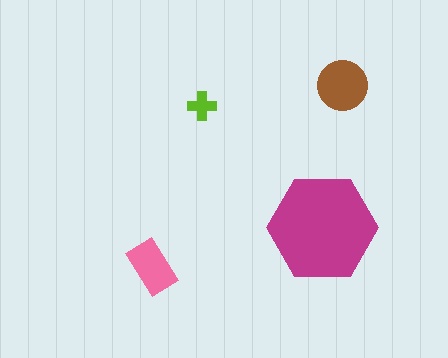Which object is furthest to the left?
The pink rectangle is leftmost.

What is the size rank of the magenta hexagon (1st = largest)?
1st.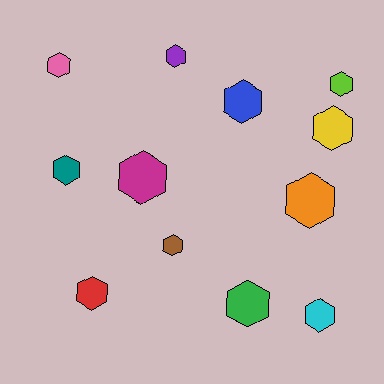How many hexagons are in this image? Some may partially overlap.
There are 12 hexagons.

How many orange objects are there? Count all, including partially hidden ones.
There is 1 orange object.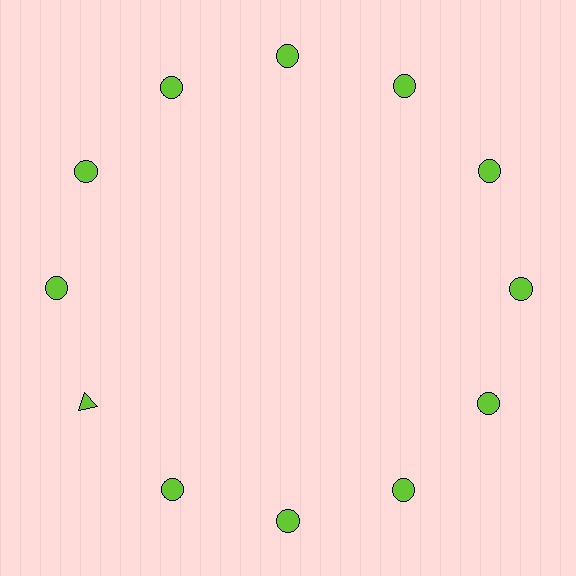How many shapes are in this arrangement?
There are 12 shapes arranged in a ring pattern.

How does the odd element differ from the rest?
It has a different shape: triangle instead of circle.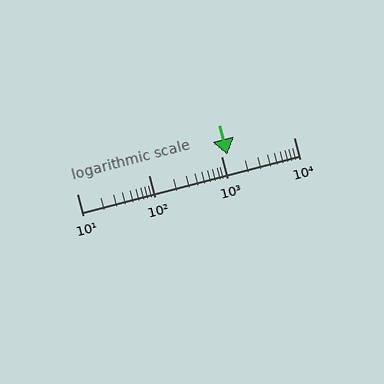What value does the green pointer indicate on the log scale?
The pointer indicates approximately 1200.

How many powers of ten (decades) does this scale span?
The scale spans 3 decades, from 10 to 10000.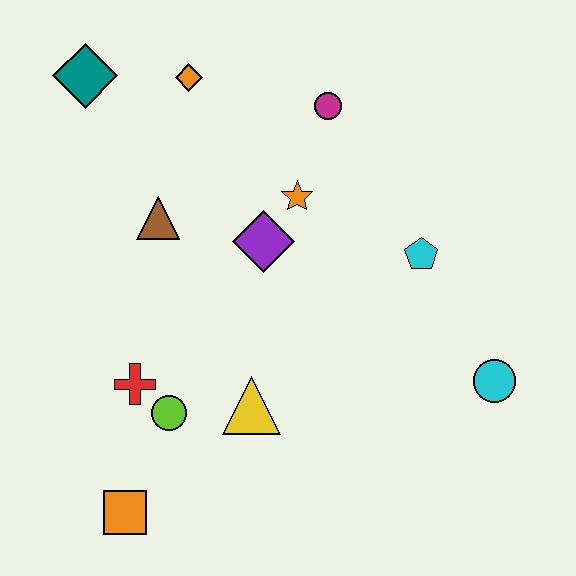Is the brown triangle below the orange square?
No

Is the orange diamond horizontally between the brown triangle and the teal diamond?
No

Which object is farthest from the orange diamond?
The orange square is farthest from the orange diamond.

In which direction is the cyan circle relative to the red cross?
The cyan circle is to the right of the red cross.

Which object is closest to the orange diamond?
The teal diamond is closest to the orange diamond.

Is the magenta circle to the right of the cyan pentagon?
No